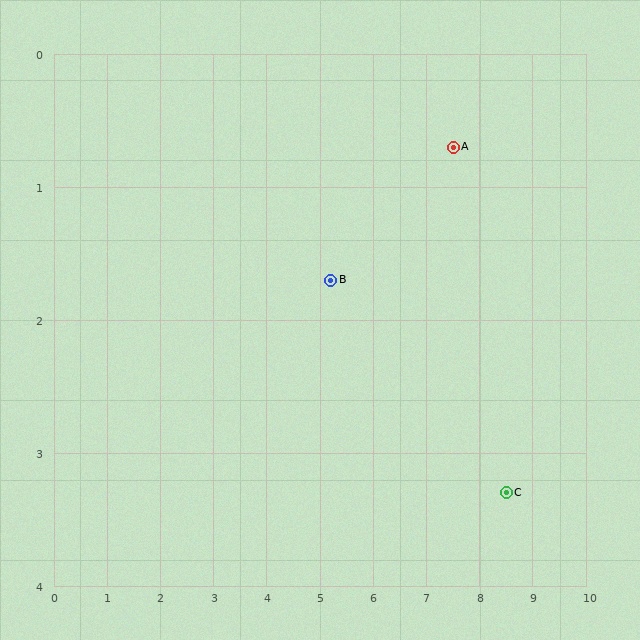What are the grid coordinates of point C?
Point C is at approximately (8.5, 3.3).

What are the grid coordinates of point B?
Point B is at approximately (5.2, 1.7).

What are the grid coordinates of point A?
Point A is at approximately (7.5, 0.7).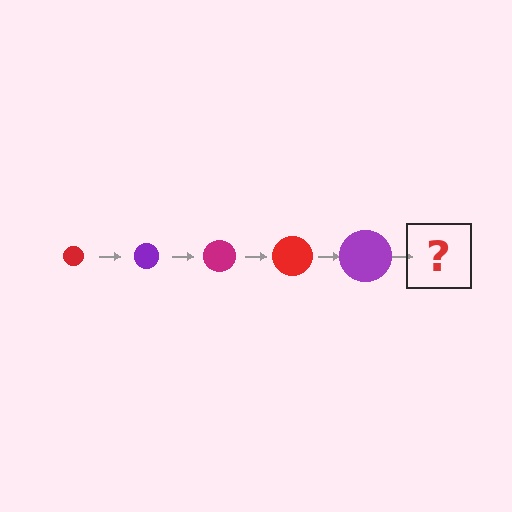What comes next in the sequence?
The next element should be a magenta circle, larger than the previous one.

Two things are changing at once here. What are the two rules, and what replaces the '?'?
The two rules are that the circle grows larger each step and the color cycles through red, purple, and magenta. The '?' should be a magenta circle, larger than the previous one.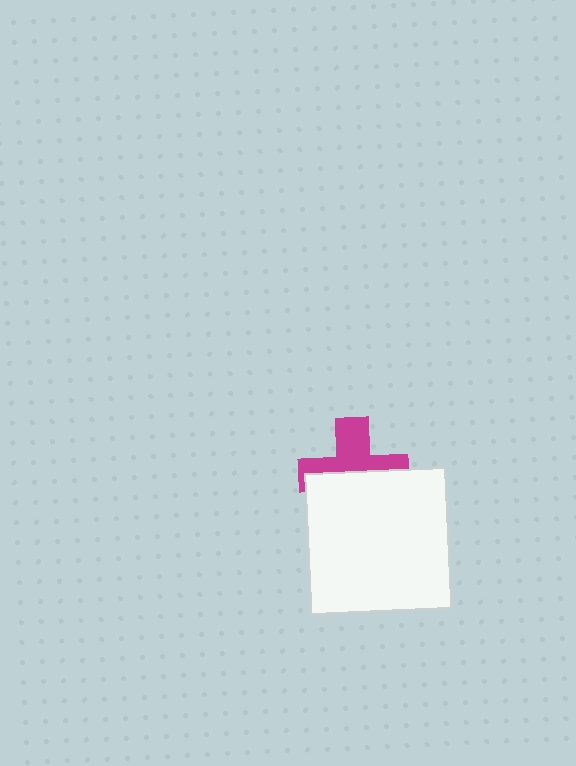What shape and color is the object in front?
The object in front is a white square.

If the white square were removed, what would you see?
You would see the complete magenta cross.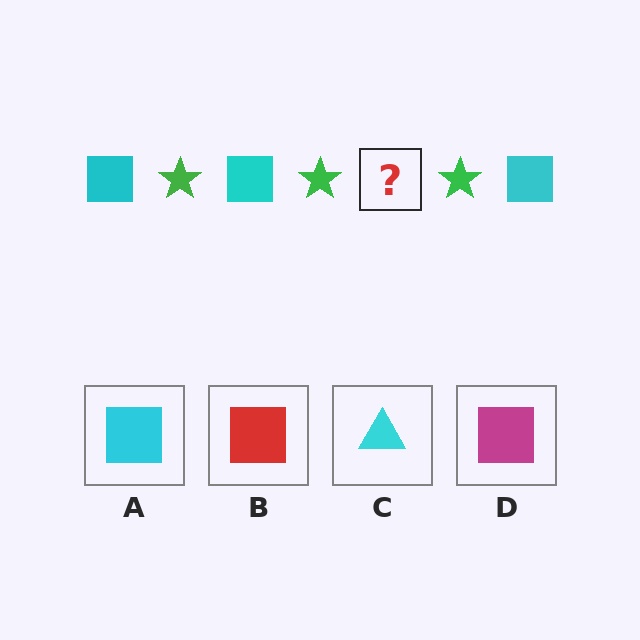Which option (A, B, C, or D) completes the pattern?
A.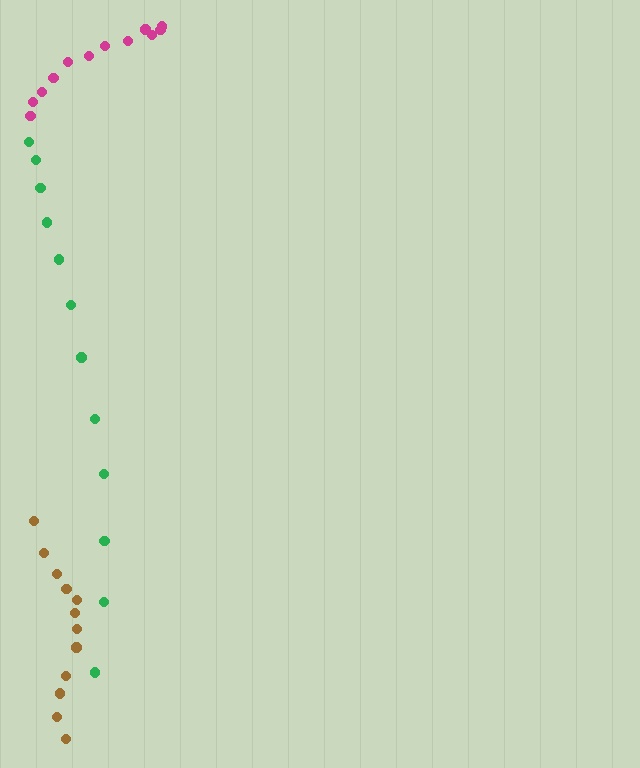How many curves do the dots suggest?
There are 3 distinct paths.